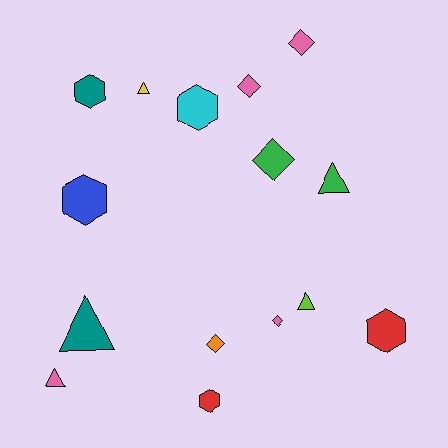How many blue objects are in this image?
There is 1 blue object.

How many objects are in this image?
There are 15 objects.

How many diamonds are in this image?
There are 5 diamonds.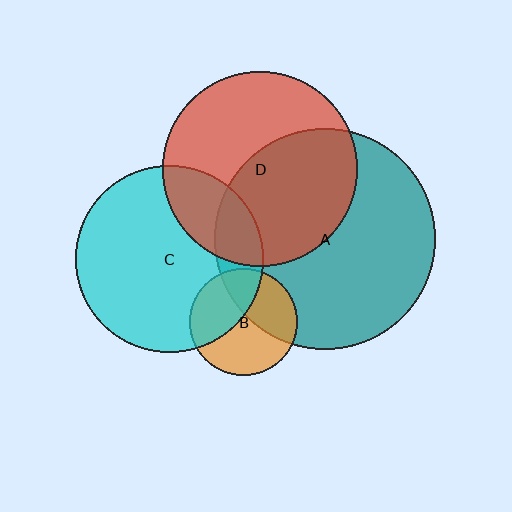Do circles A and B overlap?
Yes.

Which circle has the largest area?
Circle A (teal).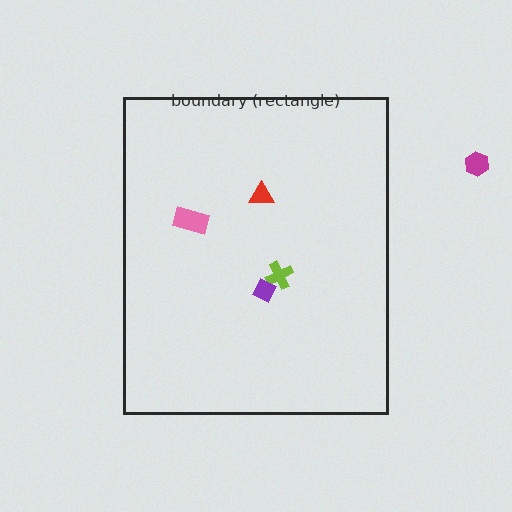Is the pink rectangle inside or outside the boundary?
Inside.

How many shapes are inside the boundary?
4 inside, 1 outside.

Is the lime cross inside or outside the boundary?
Inside.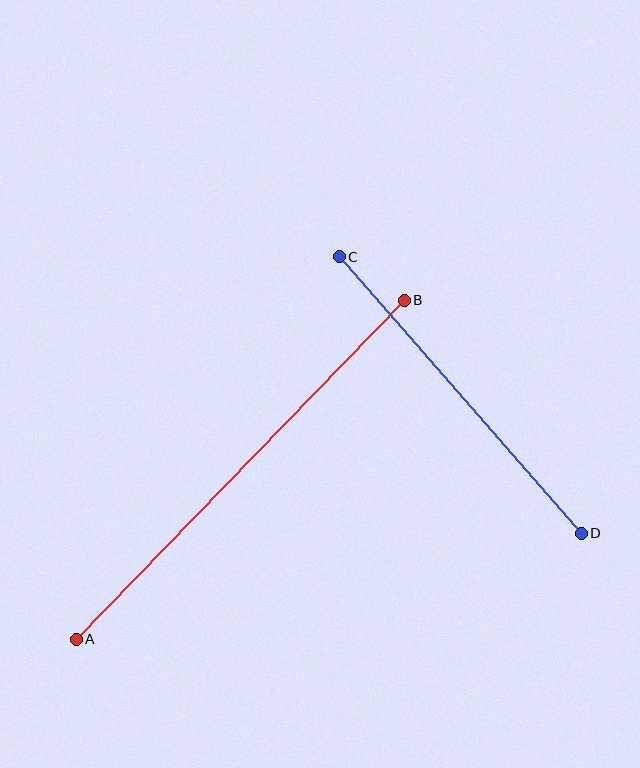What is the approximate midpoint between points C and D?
The midpoint is at approximately (460, 395) pixels.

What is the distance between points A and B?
The distance is approximately 472 pixels.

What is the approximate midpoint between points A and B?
The midpoint is at approximately (240, 470) pixels.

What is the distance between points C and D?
The distance is approximately 367 pixels.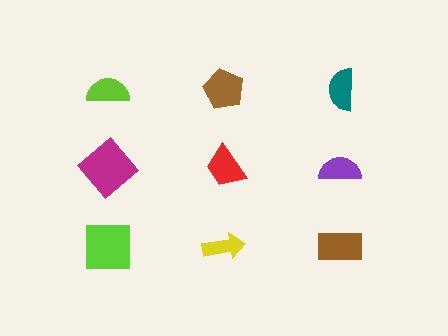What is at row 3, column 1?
A lime square.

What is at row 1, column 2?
A brown pentagon.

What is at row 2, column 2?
A red trapezoid.